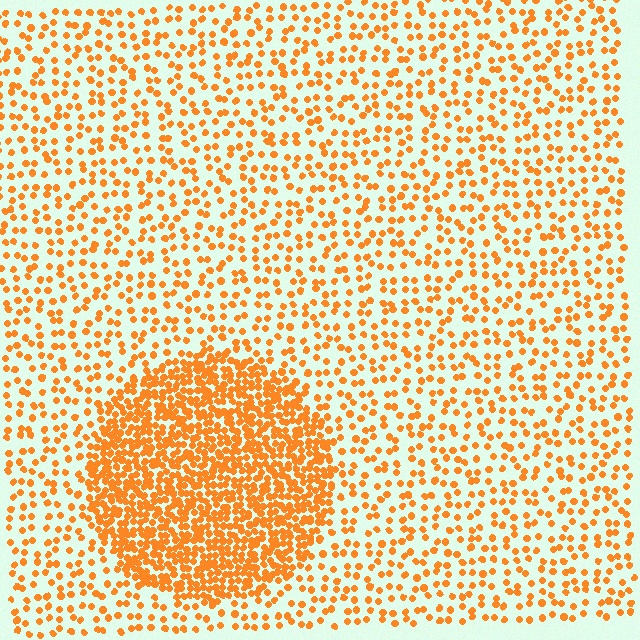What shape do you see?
I see a circle.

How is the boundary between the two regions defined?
The boundary is defined by a change in element density (approximately 2.8x ratio). All elements are the same color, size, and shape.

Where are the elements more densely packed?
The elements are more densely packed inside the circle boundary.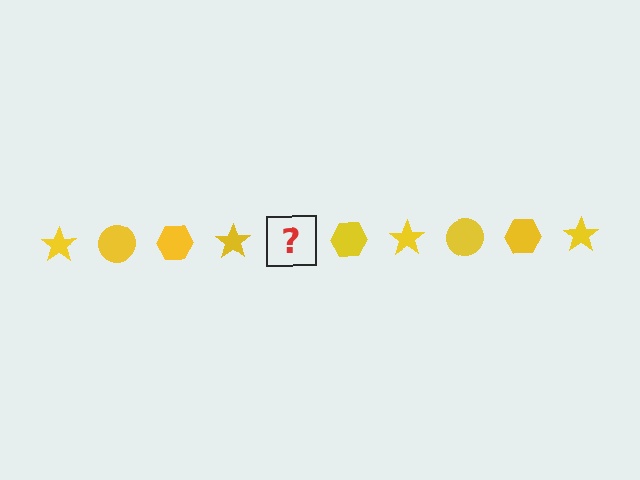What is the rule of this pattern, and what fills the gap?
The rule is that the pattern cycles through star, circle, hexagon shapes in yellow. The gap should be filled with a yellow circle.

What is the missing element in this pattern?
The missing element is a yellow circle.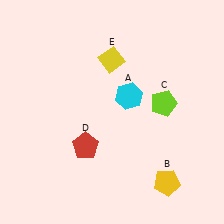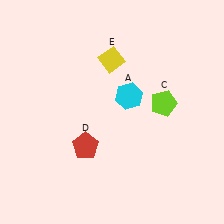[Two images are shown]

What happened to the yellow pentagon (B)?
The yellow pentagon (B) was removed in Image 2. It was in the bottom-right area of Image 1.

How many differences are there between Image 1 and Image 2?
There is 1 difference between the two images.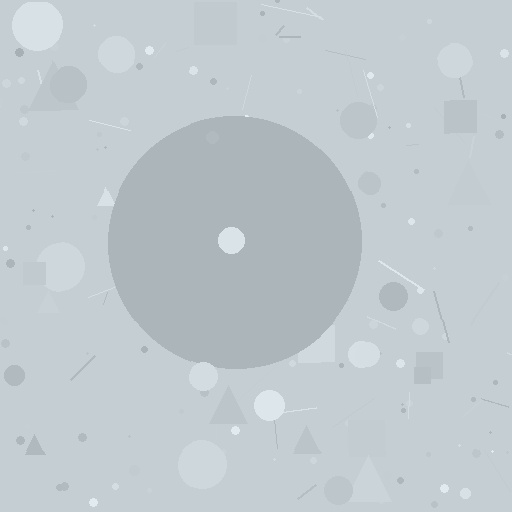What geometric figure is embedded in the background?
A circle is embedded in the background.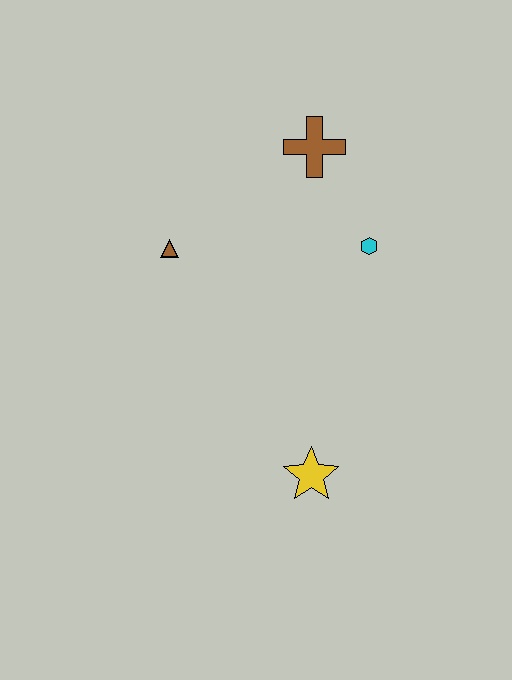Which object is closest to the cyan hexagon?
The brown cross is closest to the cyan hexagon.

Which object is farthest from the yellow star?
The brown cross is farthest from the yellow star.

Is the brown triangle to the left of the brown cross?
Yes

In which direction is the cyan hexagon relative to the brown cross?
The cyan hexagon is below the brown cross.